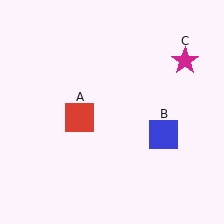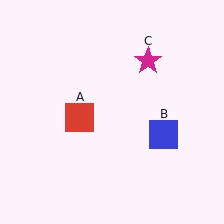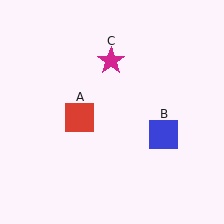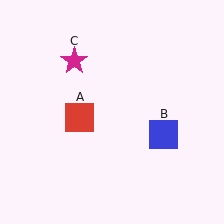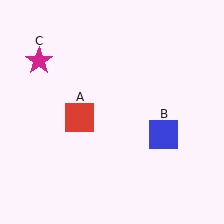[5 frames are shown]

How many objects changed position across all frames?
1 object changed position: magenta star (object C).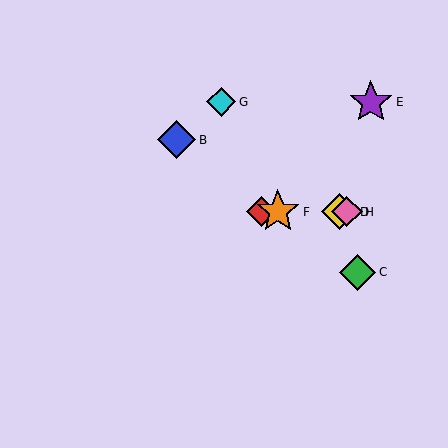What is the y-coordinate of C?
Object C is at y≈272.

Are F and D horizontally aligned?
Yes, both are at y≈212.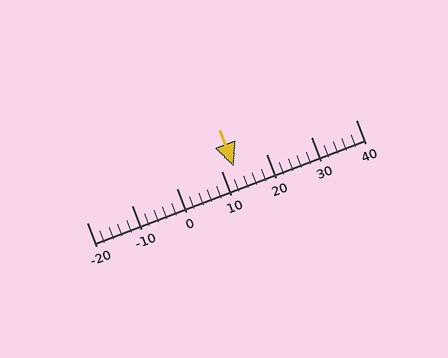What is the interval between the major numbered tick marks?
The major tick marks are spaced 10 units apart.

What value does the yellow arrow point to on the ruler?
The yellow arrow points to approximately 13.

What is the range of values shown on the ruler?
The ruler shows values from -20 to 40.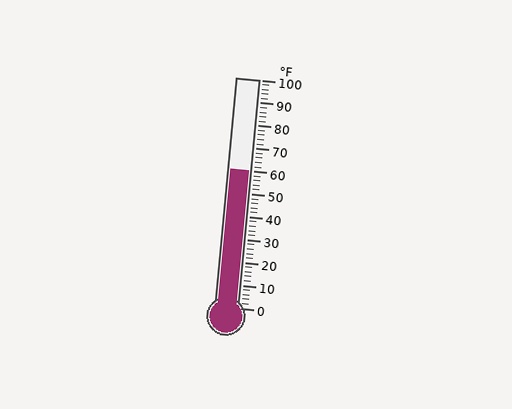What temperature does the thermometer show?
The thermometer shows approximately 60°F.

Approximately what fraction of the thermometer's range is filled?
The thermometer is filled to approximately 60% of its range.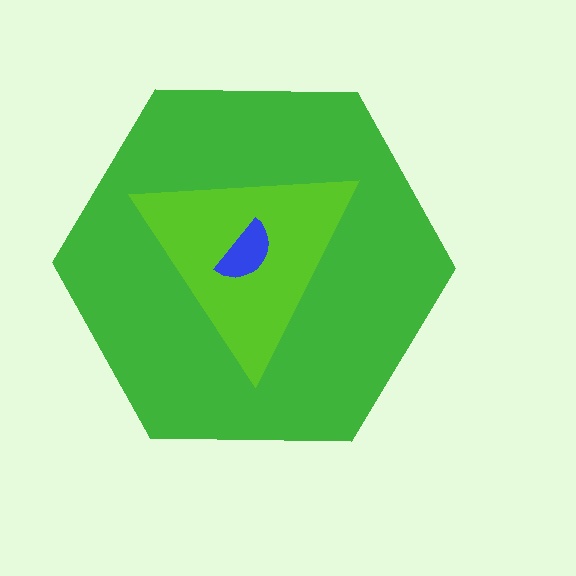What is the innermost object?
The blue semicircle.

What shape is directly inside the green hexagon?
The lime triangle.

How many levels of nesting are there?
3.